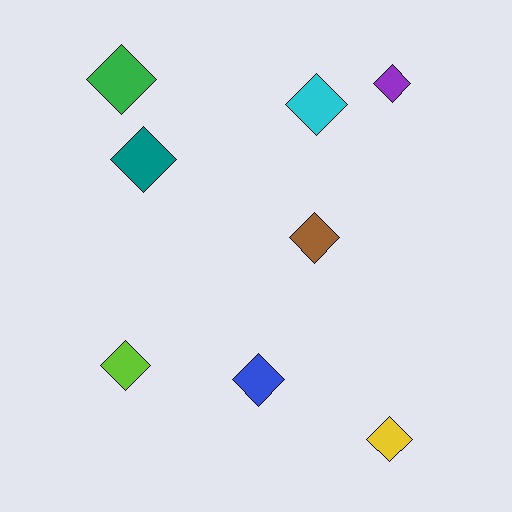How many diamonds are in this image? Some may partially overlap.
There are 8 diamonds.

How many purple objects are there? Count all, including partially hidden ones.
There is 1 purple object.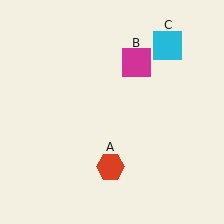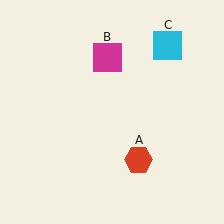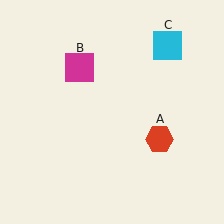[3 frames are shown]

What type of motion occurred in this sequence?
The red hexagon (object A), magenta square (object B) rotated counterclockwise around the center of the scene.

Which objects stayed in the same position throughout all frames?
Cyan square (object C) remained stationary.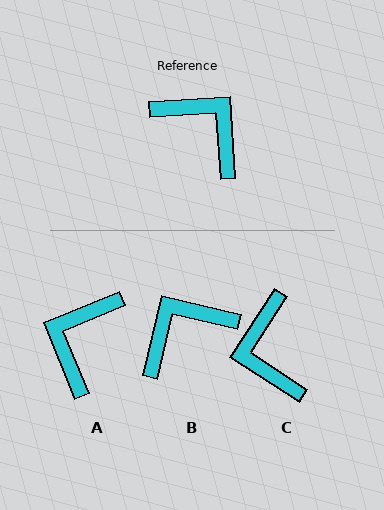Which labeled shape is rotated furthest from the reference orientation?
C, about 144 degrees away.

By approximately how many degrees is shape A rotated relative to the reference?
Approximately 109 degrees counter-clockwise.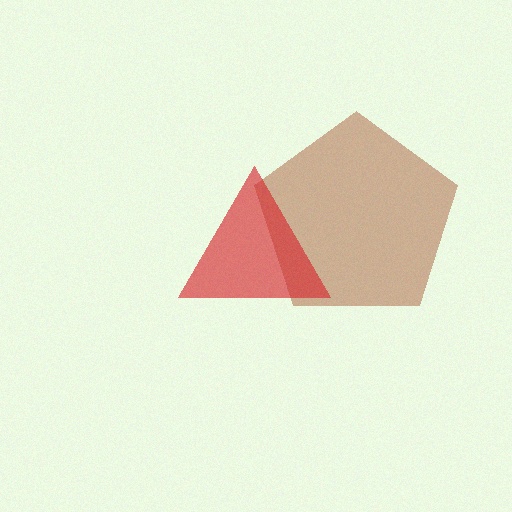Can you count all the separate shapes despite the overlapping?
Yes, there are 2 separate shapes.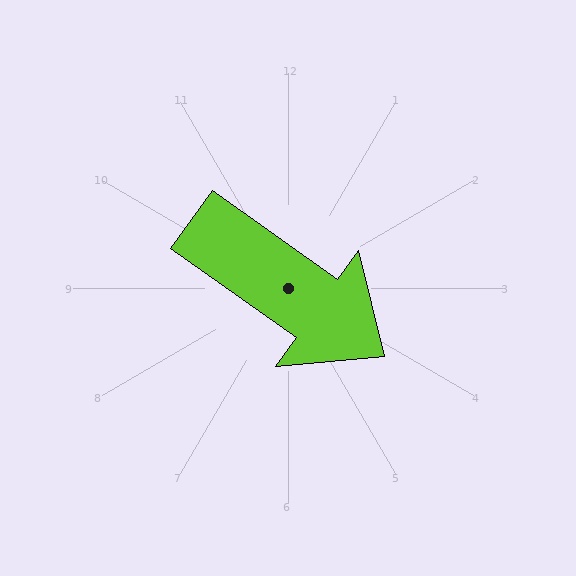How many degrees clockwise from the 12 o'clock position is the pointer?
Approximately 126 degrees.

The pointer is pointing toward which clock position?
Roughly 4 o'clock.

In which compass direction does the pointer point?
Southeast.